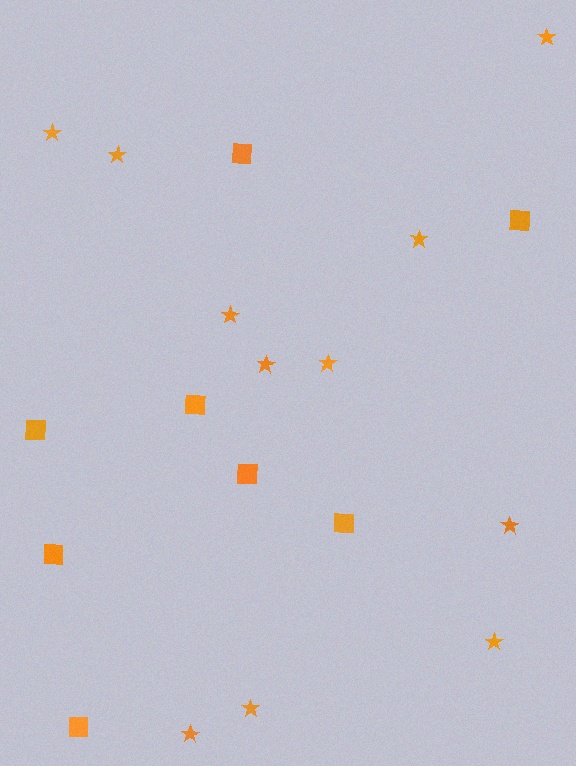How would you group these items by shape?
There are 2 groups: one group of squares (8) and one group of stars (11).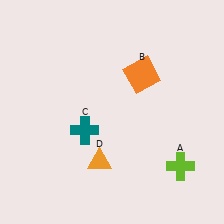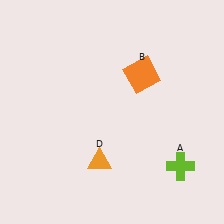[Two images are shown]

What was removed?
The teal cross (C) was removed in Image 2.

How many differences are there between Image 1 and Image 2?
There is 1 difference between the two images.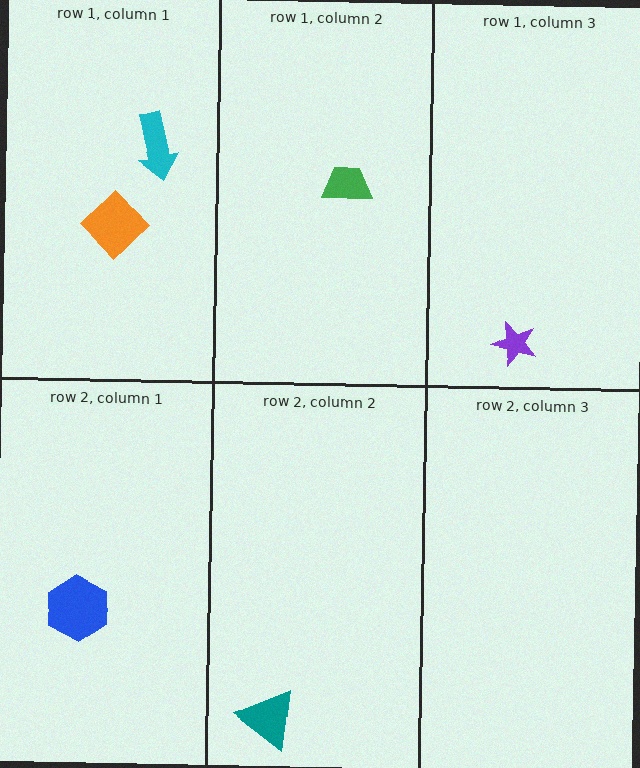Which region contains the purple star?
The row 1, column 3 region.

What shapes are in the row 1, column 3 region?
The purple star.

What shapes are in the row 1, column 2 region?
The green trapezoid.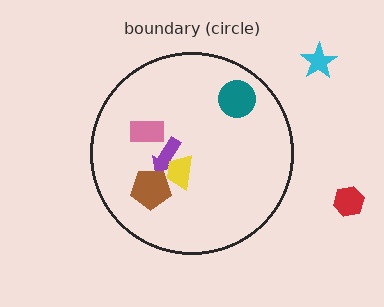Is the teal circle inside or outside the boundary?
Inside.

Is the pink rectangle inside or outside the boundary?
Inside.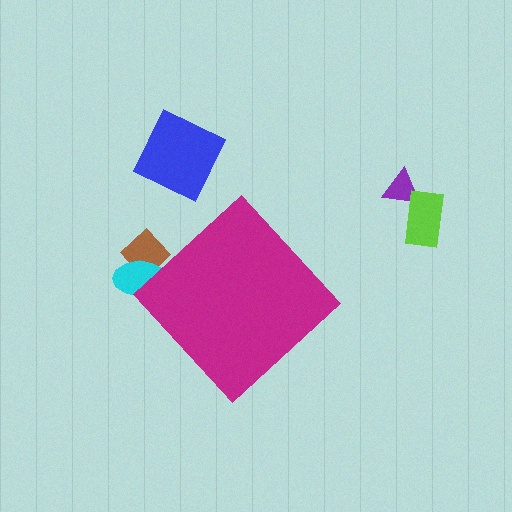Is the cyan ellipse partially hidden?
Yes, the cyan ellipse is partially hidden behind the magenta diamond.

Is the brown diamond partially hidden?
Yes, the brown diamond is partially hidden behind the magenta diamond.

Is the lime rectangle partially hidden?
No, the lime rectangle is fully visible.